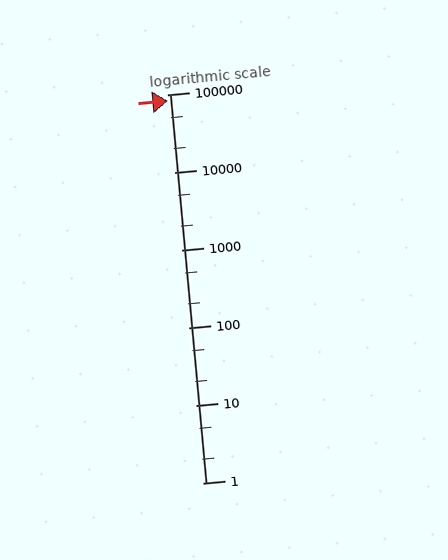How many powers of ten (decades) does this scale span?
The scale spans 5 decades, from 1 to 100000.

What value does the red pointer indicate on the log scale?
The pointer indicates approximately 82000.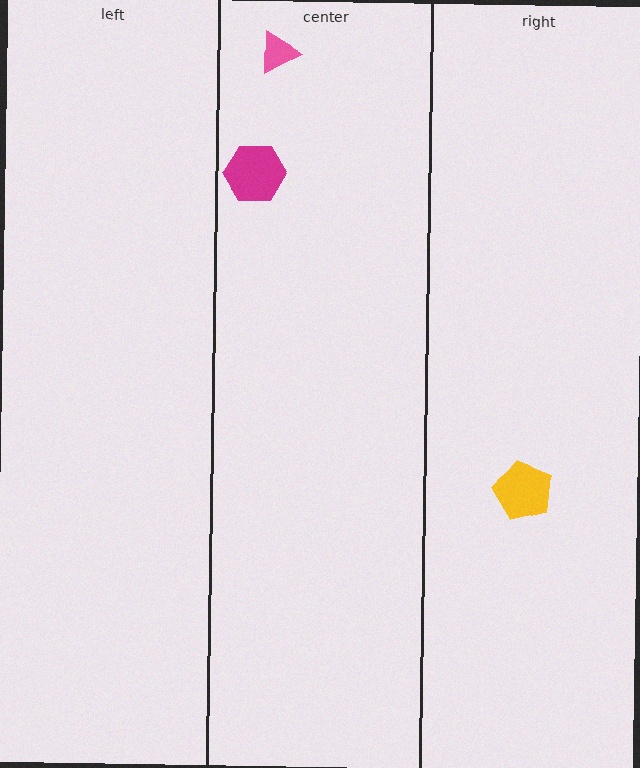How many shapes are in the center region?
2.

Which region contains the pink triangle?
The center region.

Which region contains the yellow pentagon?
The right region.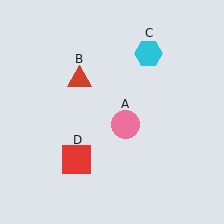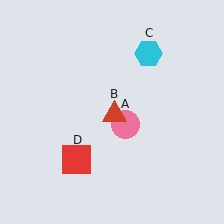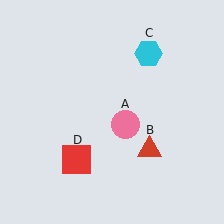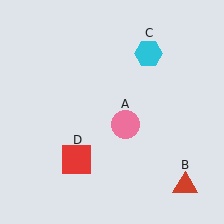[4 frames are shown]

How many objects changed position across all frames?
1 object changed position: red triangle (object B).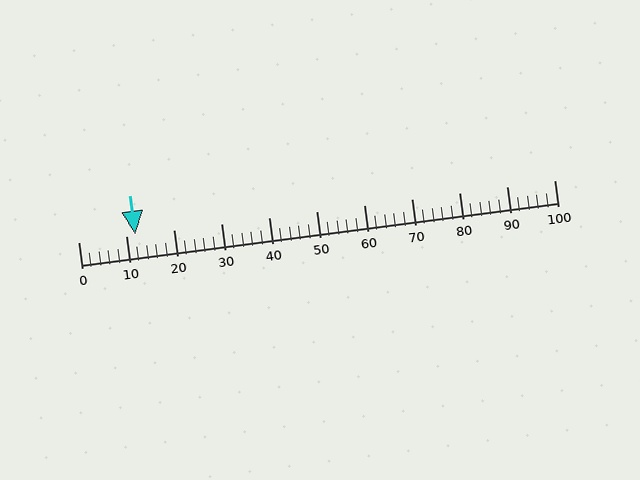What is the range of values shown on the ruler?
The ruler shows values from 0 to 100.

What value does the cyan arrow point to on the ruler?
The cyan arrow points to approximately 12.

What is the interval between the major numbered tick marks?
The major tick marks are spaced 10 units apart.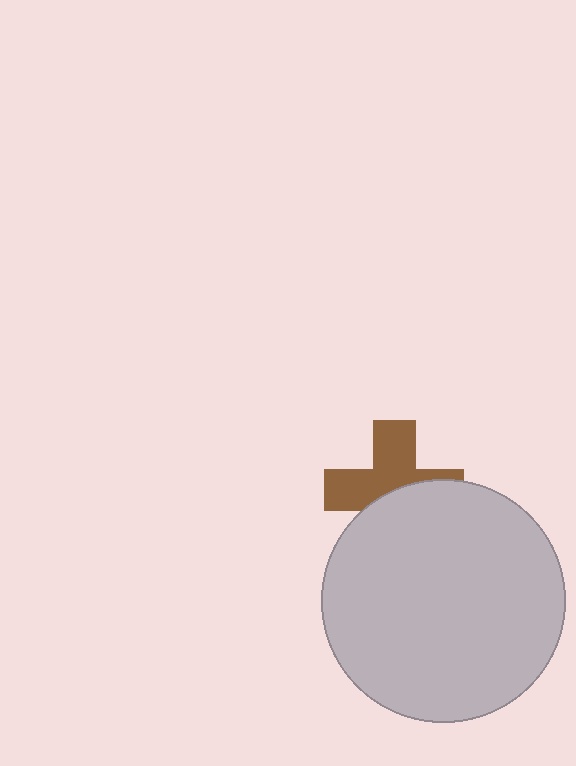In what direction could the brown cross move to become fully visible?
The brown cross could move up. That would shift it out from behind the light gray circle entirely.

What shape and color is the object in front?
The object in front is a light gray circle.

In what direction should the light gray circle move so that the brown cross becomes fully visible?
The light gray circle should move down. That is the shortest direction to clear the overlap and leave the brown cross fully visible.